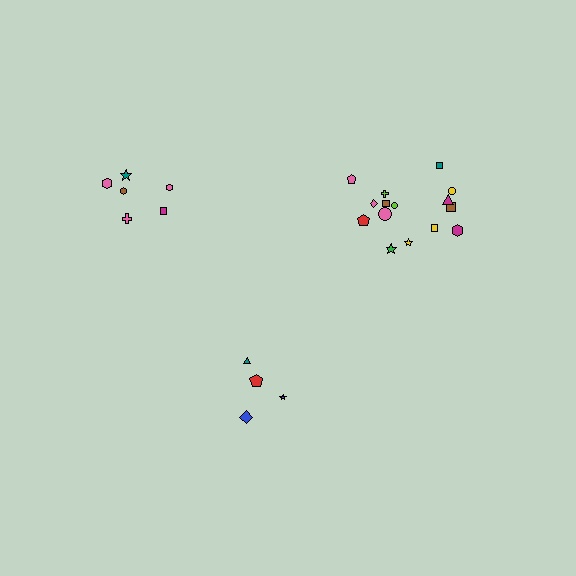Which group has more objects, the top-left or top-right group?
The top-right group.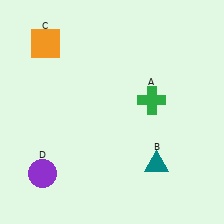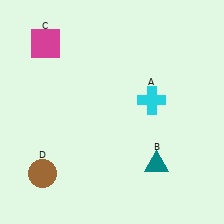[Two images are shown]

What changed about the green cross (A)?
In Image 1, A is green. In Image 2, it changed to cyan.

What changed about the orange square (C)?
In Image 1, C is orange. In Image 2, it changed to magenta.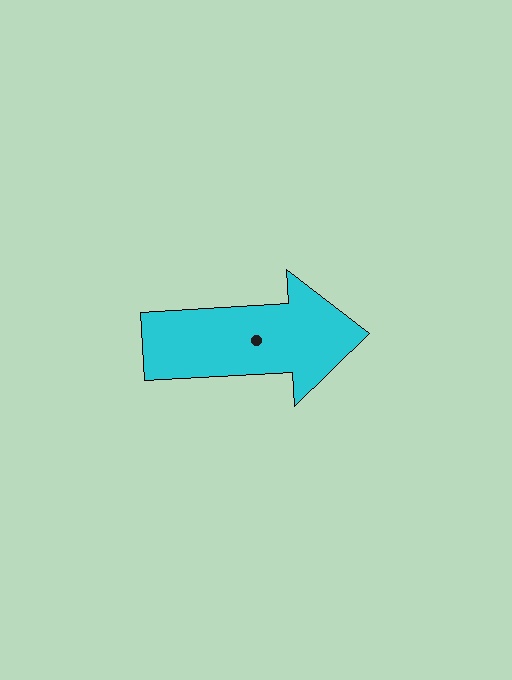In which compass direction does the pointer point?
East.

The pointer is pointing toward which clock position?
Roughly 3 o'clock.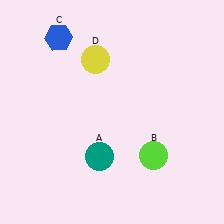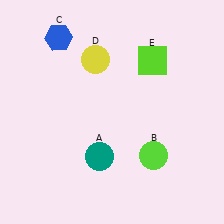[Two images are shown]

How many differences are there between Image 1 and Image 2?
There is 1 difference between the two images.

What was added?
A lime square (E) was added in Image 2.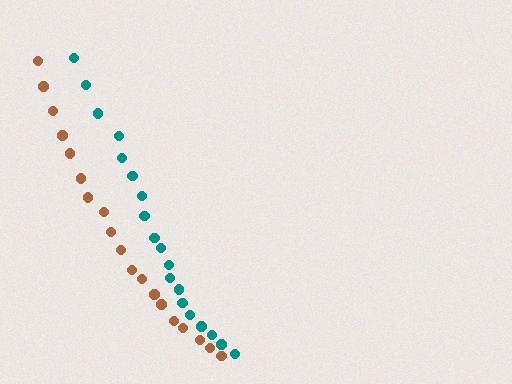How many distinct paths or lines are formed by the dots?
There are 2 distinct paths.